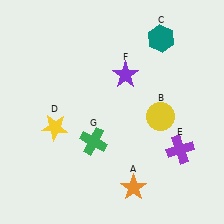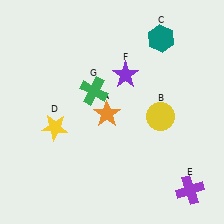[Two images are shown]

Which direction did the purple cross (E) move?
The purple cross (E) moved down.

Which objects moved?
The objects that moved are: the orange star (A), the purple cross (E), the green cross (G).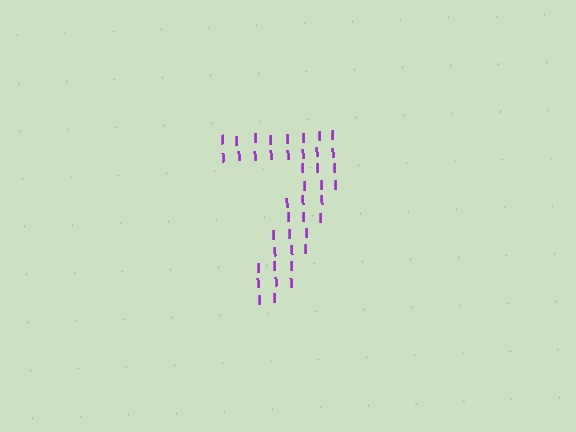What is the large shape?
The large shape is the digit 7.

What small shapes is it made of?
It is made of small letter I's.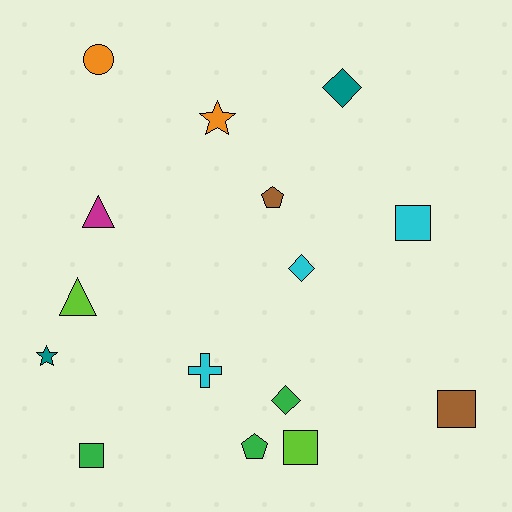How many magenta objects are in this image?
There is 1 magenta object.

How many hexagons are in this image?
There are no hexagons.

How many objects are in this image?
There are 15 objects.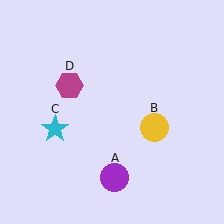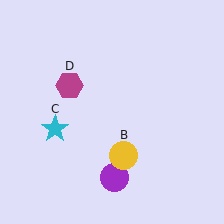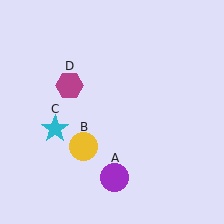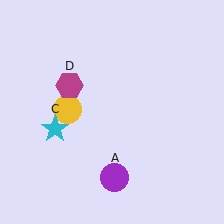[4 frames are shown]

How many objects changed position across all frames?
1 object changed position: yellow circle (object B).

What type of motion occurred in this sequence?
The yellow circle (object B) rotated clockwise around the center of the scene.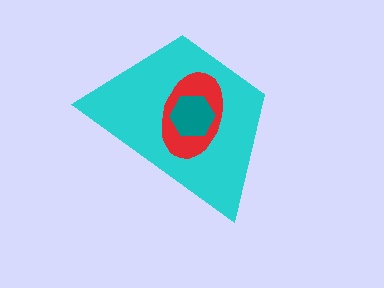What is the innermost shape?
The teal hexagon.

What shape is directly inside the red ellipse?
The teal hexagon.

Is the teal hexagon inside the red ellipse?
Yes.